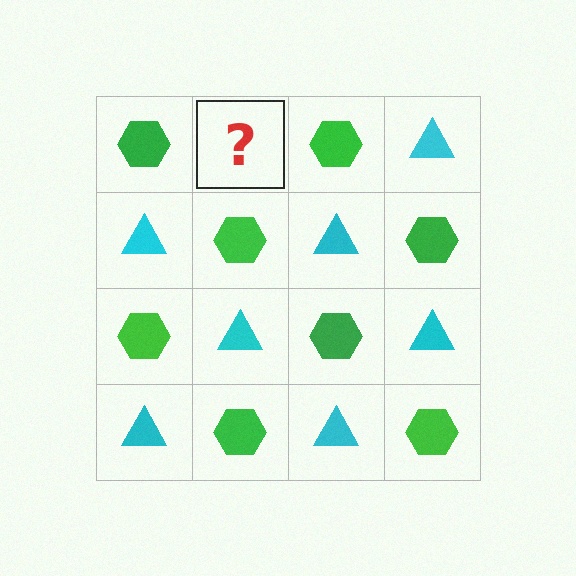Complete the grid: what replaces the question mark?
The question mark should be replaced with a cyan triangle.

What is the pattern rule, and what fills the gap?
The rule is that it alternates green hexagon and cyan triangle in a checkerboard pattern. The gap should be filled with a cyan triangle.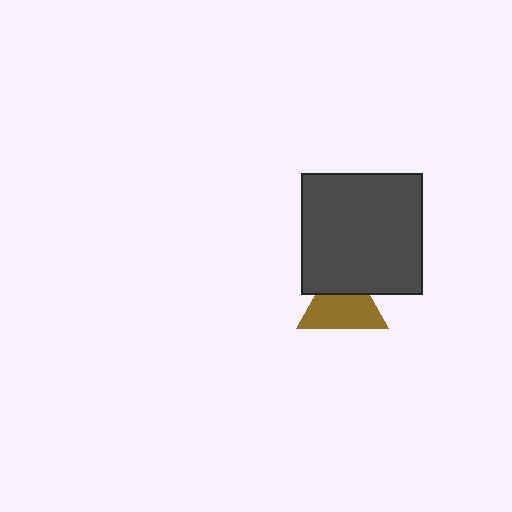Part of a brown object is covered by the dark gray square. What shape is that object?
It is a triangle.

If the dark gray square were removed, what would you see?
You would see the complete brown triangle.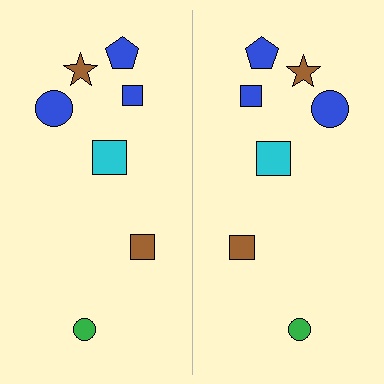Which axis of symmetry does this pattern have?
The pattern has a vertical axis of symmetry running through the center of the image.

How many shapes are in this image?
There are 14 shapes in this image.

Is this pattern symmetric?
Yes, this pattern has bilateral (reflection) symmetry.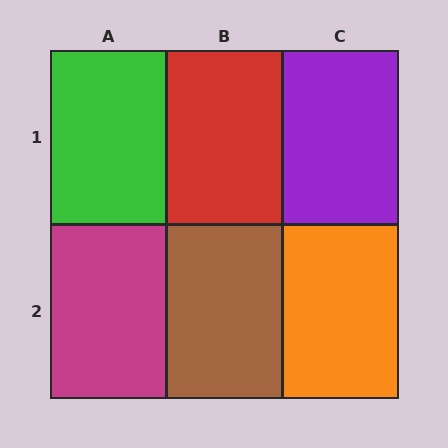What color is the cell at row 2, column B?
Brown.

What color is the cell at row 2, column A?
Magenta.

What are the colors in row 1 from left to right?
Green, red, purple.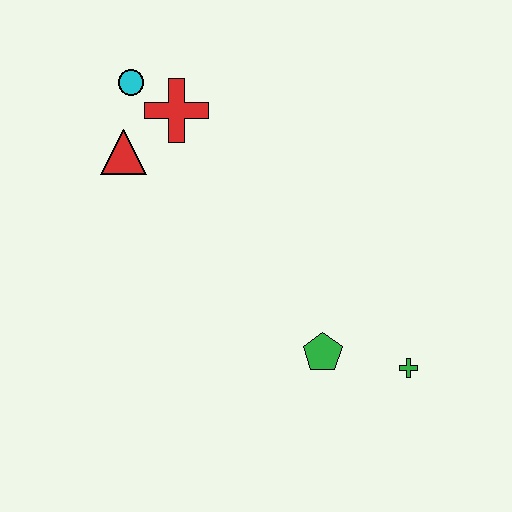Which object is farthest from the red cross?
The green cross is farthest from the red cross.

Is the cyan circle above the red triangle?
Yes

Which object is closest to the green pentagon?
The green cross is closest to the green pentagon.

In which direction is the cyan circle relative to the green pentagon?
The cyan circle is above the green pentagon.